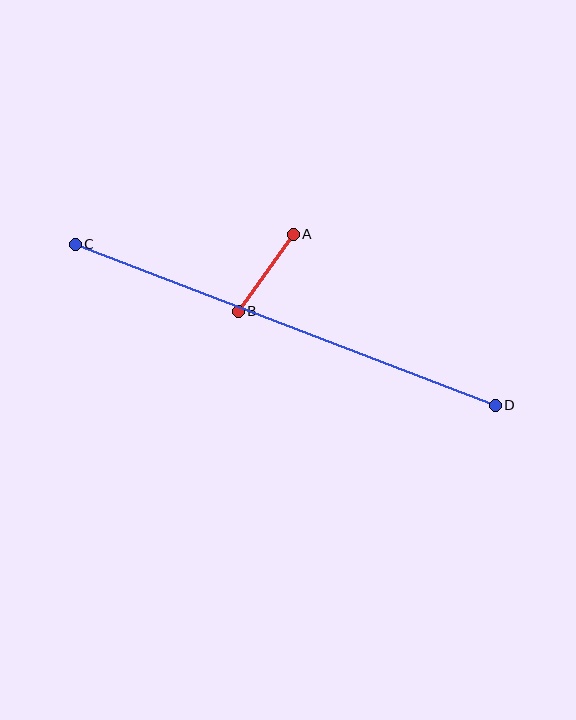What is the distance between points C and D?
The distance is approximately 450 pixels.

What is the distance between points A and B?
The distance is approximately 94 pixels.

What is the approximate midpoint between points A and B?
The midpoint is at approximately (266, 273) pixels.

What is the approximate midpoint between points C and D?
The midpoint is at approximately (285, 325) pixels.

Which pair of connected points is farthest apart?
Points C and D are farthest apart.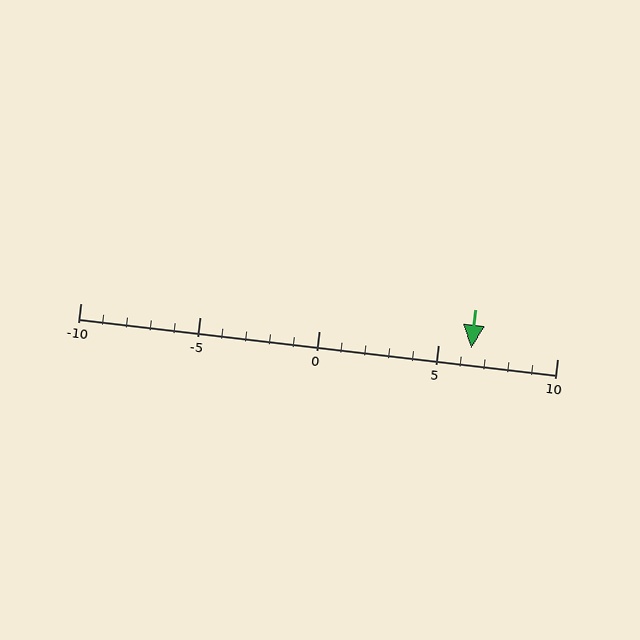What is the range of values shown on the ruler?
The ruler shows values from -10 to 10.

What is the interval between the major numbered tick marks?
The major tick marks are spaced 5 units apart.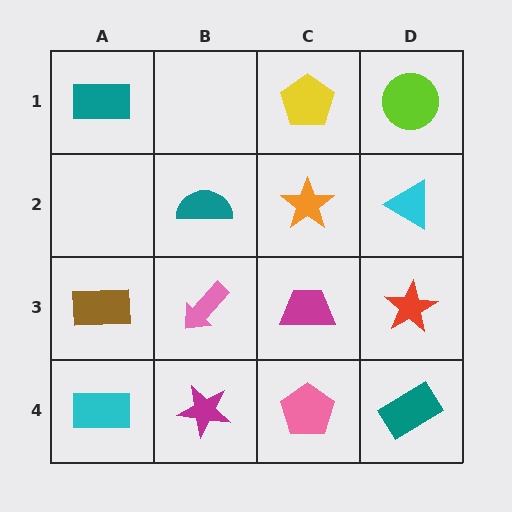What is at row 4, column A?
A cyan rectangle.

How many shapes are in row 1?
3 shapes.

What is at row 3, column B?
A pink arrow.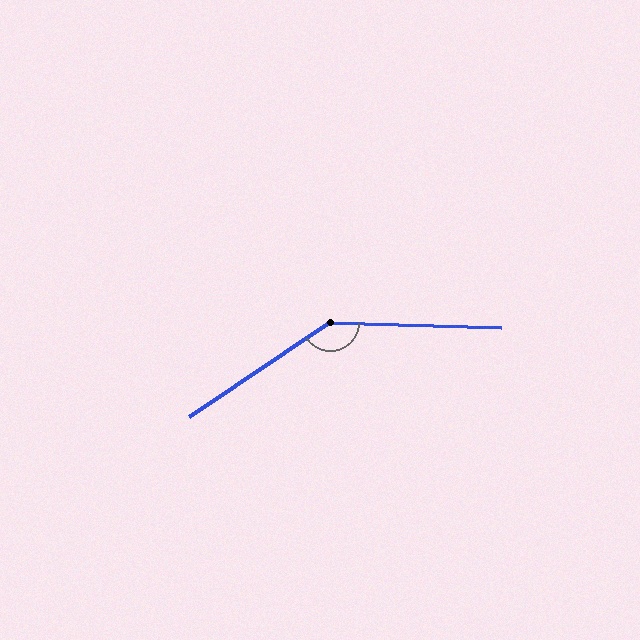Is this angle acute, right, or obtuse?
It is obtuse.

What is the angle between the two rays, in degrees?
Approximately 145 degrees.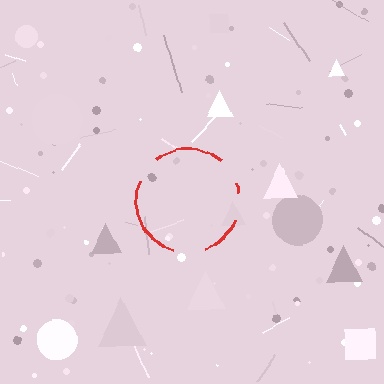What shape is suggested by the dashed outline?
The dashed outline suggests a circle.